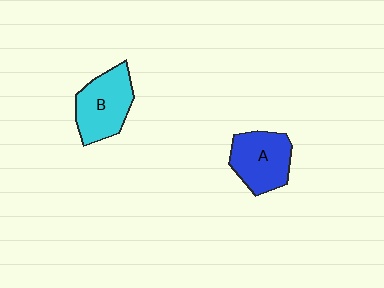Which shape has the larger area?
Shape B (cyan).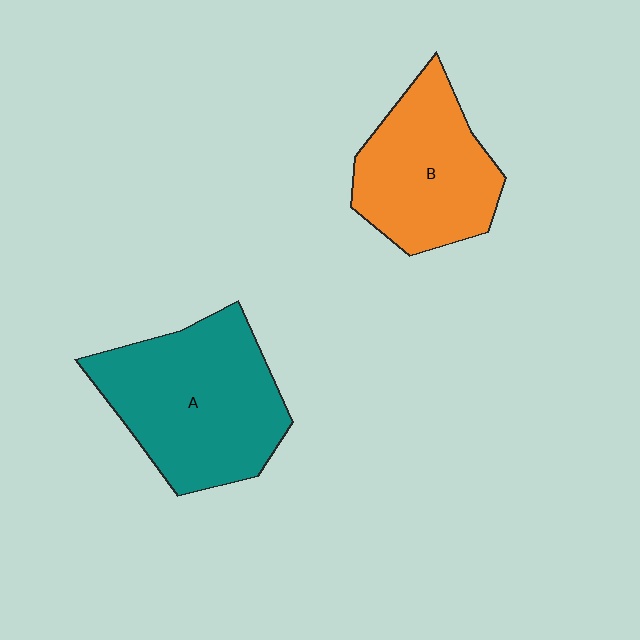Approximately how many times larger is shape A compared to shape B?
Approximately 1.3 times.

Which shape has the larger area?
Shape A (teal).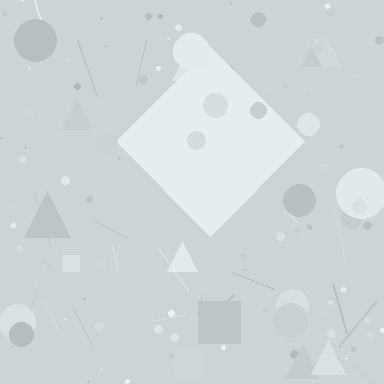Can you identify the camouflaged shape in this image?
The camouflaged shape is a diamond.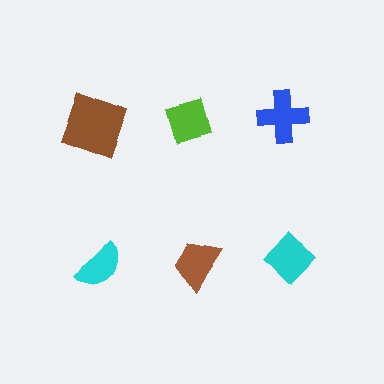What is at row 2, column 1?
A cyan semicircle.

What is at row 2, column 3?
A cyan diamond.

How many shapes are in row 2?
3 shapes.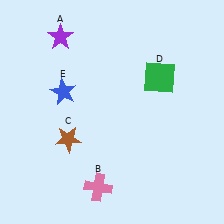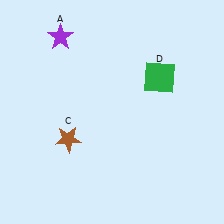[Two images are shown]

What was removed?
The blue star (E), the pink cross (B) were removed in Image 2.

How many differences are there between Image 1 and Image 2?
There are 2 differences between the two images.